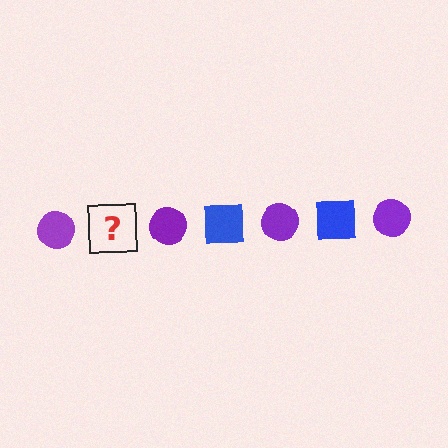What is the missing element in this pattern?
The missing element is a blue square.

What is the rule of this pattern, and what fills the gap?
The rule is that the pattern alternates between purple circle and blue square. The gap should be filled with a blue square.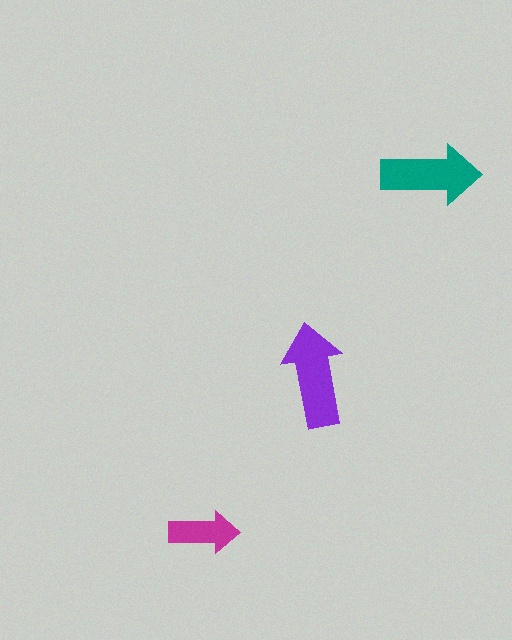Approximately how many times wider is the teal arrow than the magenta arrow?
About 1.5 times wider.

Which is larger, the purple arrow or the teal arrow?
The purple one.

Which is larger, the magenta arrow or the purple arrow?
The purple one.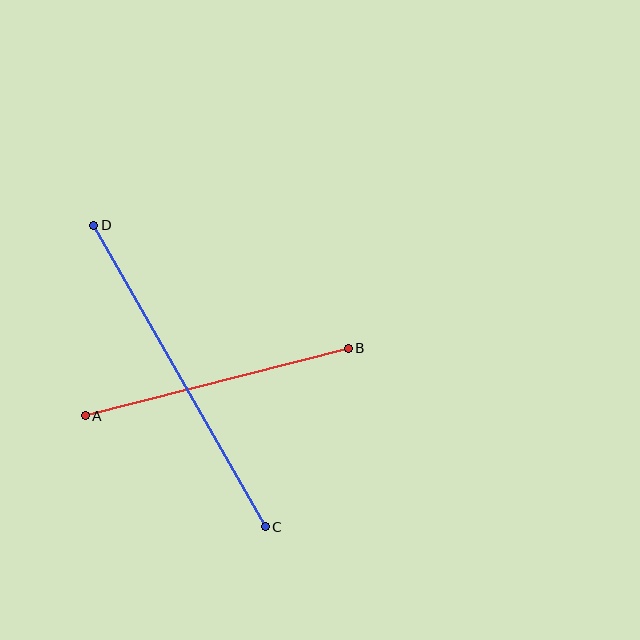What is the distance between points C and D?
The distance is approximately 347 pixels.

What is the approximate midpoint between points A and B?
The midpoint is at approximately (217, 382) pixels.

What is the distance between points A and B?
The distance is approximately 271 pixels.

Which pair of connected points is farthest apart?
Points C and D are farthest apart.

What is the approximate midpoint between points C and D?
The midpoint is at approximately (180, 376) pixels.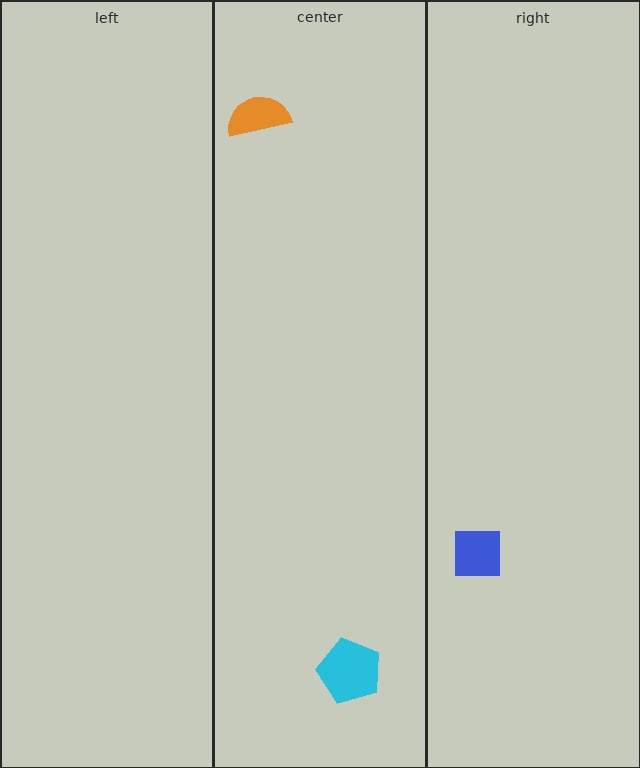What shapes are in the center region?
The orange semicircle, the cyan pentagon.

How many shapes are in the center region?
2.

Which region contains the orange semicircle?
The center region.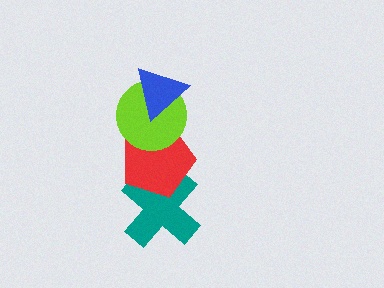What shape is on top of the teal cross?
The red pentagon is on top of the teal cross.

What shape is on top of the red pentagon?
The lime circle is on top of the red pentagon.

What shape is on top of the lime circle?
The blue triangle is on top of the lime circle.